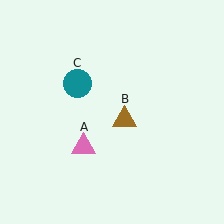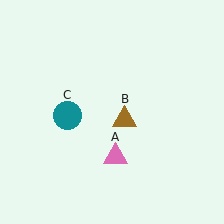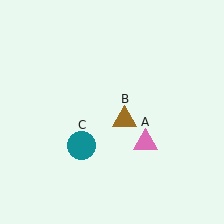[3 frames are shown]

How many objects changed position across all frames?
2 objects changed position: pink triangle (object A), teal circle (object C).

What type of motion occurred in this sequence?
The pink triangle (object A), teal circle (object C) rotated counterclockwise around the center of the scene.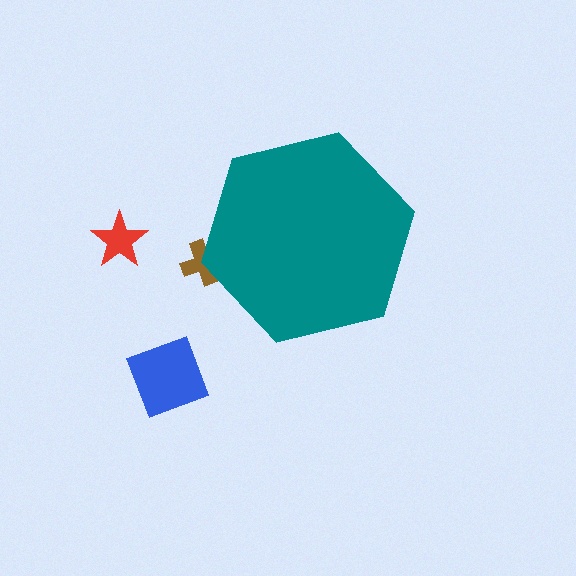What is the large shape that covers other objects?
A teal hexagon.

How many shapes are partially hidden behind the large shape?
1 shape is partially hidden.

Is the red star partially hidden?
No, the red star is fully visible.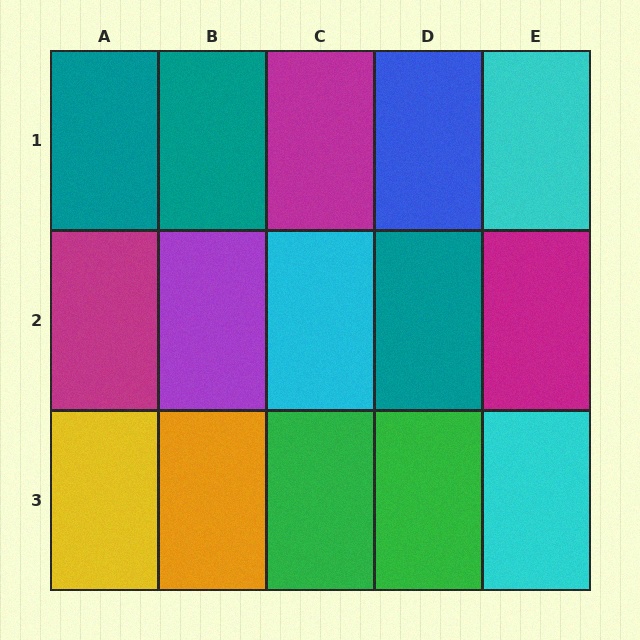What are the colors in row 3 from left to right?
Yellow, orange, green, green, cyan.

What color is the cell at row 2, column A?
Magenta.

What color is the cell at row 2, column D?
Teal.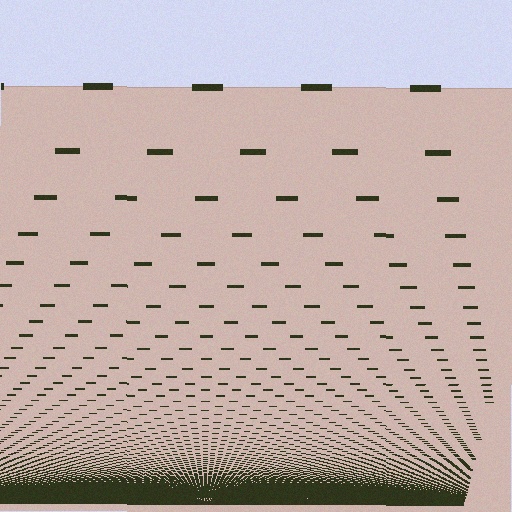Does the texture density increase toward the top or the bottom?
Density increases toward the bottom.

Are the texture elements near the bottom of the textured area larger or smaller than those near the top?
Smaller. The gradient is inverted — elements near the bottom are smaller and denser.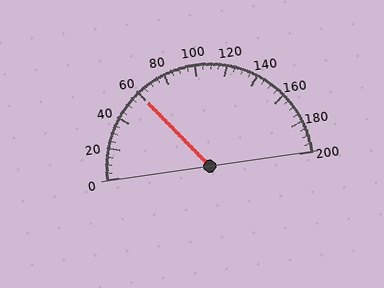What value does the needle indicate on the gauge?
The needle indicates approximately 60.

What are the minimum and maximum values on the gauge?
The gauge ranges from 0 to 200.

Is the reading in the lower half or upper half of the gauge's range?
The reading is in the lower half of the range (0 to 200).